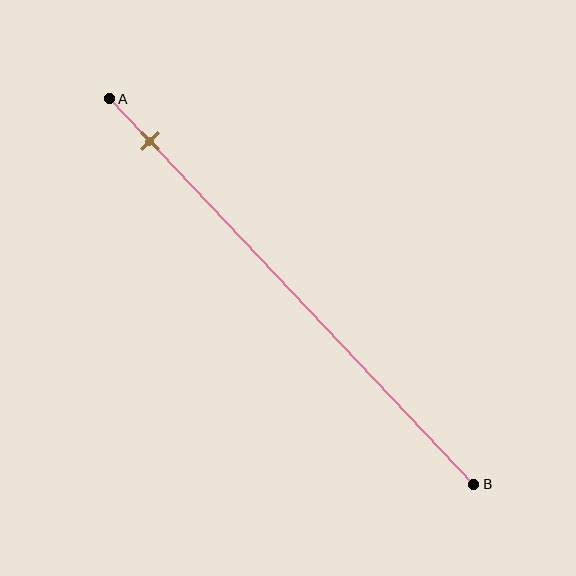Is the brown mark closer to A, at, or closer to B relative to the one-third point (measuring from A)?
The brown mark is closer to point A than the one-third point of segment AB.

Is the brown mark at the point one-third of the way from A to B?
No, the mark is at about 10% from A, not at the 33% one-third point.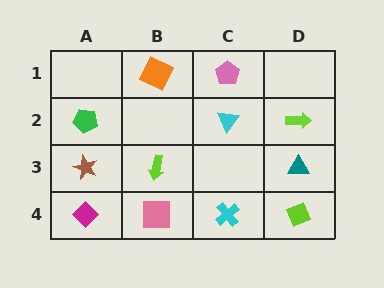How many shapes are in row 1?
2 shapes.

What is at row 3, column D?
A teal triangle.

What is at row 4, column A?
A magenta diamond.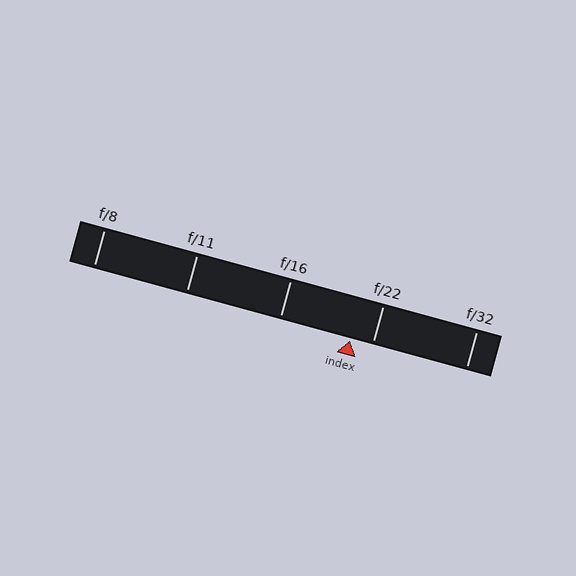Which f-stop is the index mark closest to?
The index mark is closest to f/22.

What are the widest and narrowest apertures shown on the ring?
The widest aperture shown is f/8 and the narrowest is f/32.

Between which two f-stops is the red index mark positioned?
The index mark is between f/16 and f/22.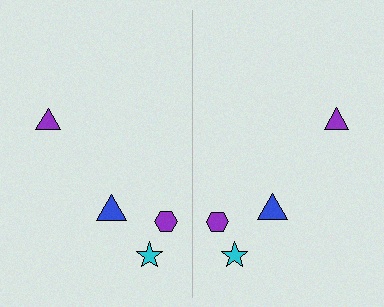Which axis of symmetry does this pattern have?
The pattern has a vertical axis of symmetry running through the center of the image.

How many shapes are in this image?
There are 8 shapes in this image.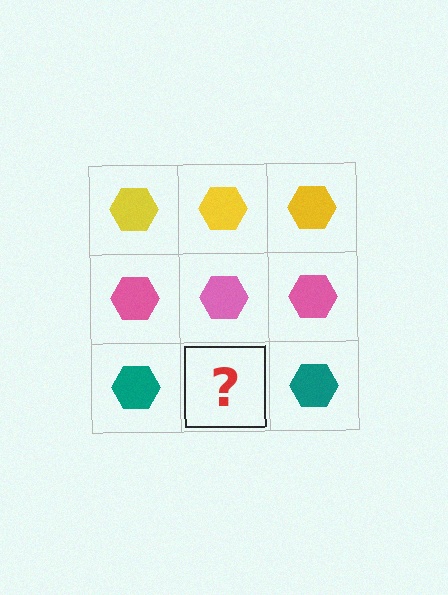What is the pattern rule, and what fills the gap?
The rule is that each row has a consistent color. The gap should be filled with a teal hexagon.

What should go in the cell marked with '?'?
The missing cell should contain a teal hexagon.